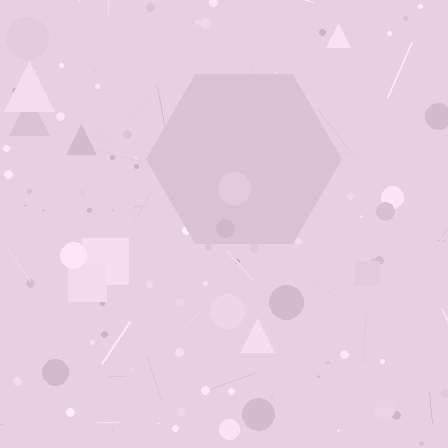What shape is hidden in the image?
A hexagon is hidden in the image.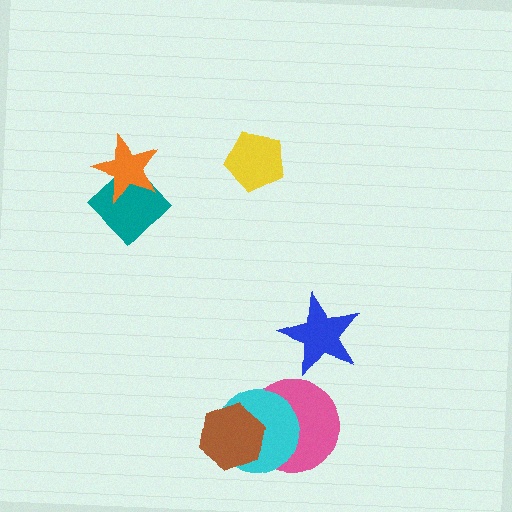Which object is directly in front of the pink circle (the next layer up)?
The cyan circle is directly in front of the pink circle.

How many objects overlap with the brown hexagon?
2 objects overlap with the brown hexagon.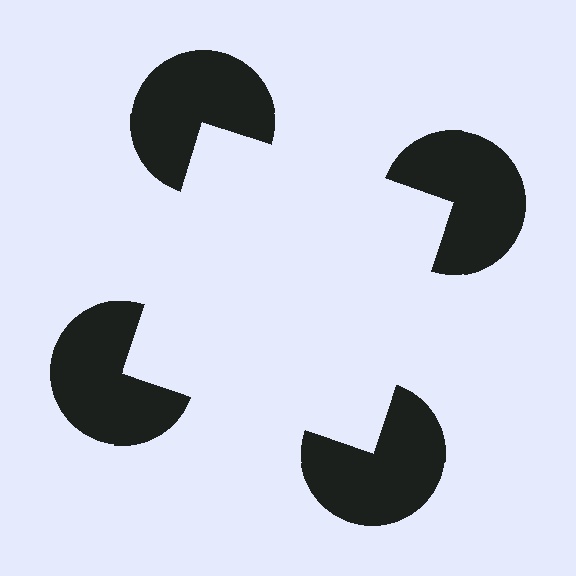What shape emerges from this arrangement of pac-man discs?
An illusory square — its edges are inferred from the aligned wedge cuts in the pac-man discs, not physically drawn.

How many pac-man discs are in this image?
There are 4 — one at each vertex of the illusory square.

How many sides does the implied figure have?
4 sides.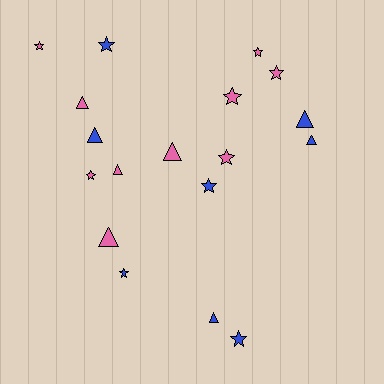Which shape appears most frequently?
Star, with 10 objects.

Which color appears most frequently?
Pink, with 10 objects.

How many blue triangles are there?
There are 4 blue triangles.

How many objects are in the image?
There are 18 objects.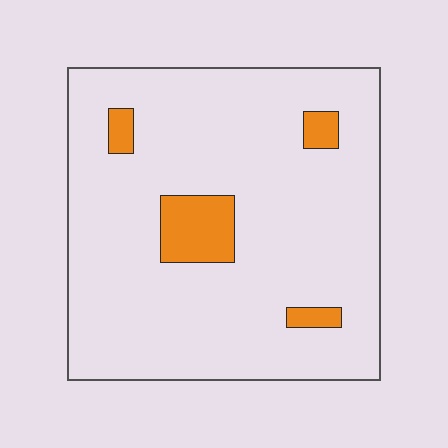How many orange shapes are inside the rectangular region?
4.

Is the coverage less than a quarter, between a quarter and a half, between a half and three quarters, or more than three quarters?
Less than a quarter.